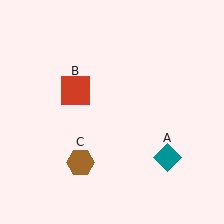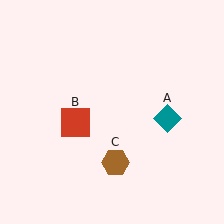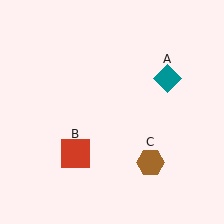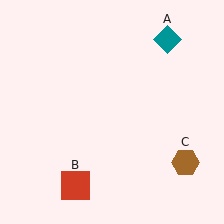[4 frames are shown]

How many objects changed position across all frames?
3 objects changed position: teal diamond (object A), red square (object B), brown hexagon (object C).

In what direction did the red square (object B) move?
The red square (object B) moved down.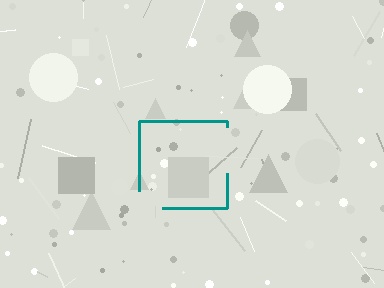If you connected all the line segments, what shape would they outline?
They would outline a square.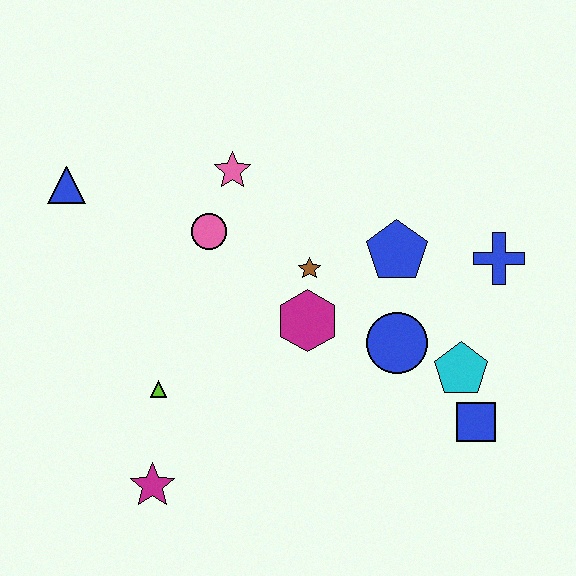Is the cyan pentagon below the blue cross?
Yes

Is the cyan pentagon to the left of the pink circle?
No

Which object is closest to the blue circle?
The cyan pentagon is closest to the blue circle.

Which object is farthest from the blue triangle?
The blue square is farthest from the blue triangle.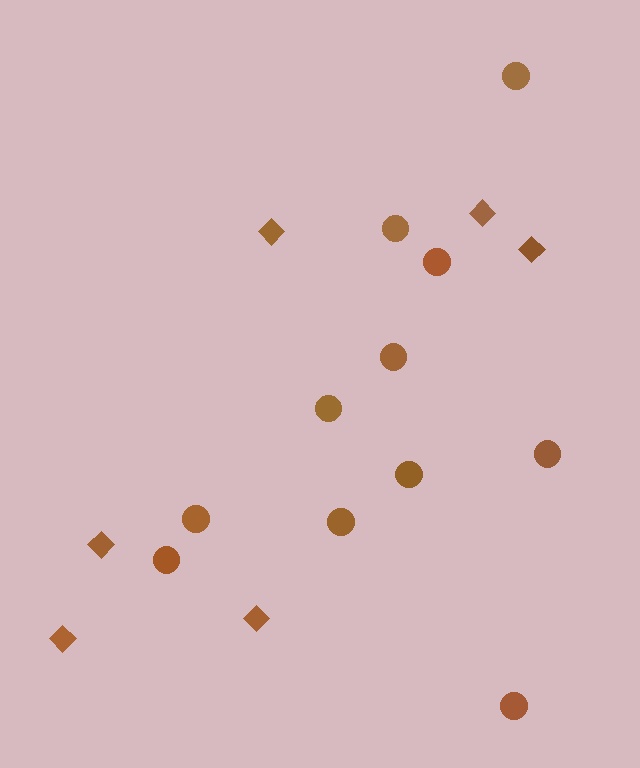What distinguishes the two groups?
There are 2 groups: one group of diamonds (6) and one group of circles (11).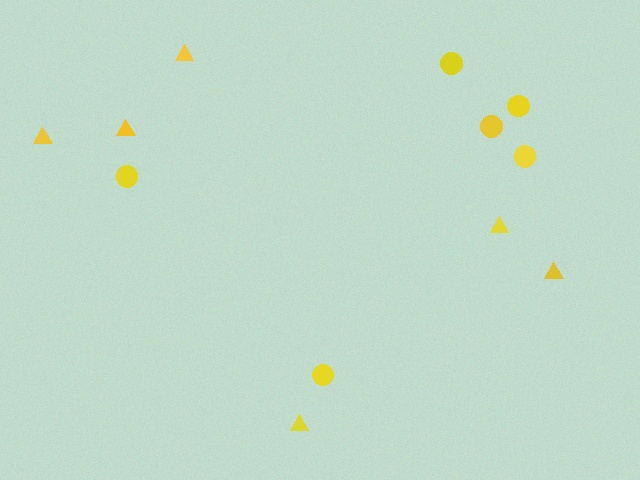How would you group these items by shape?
There are 2 groups: one group of triangles (6) and one group of circles (6).